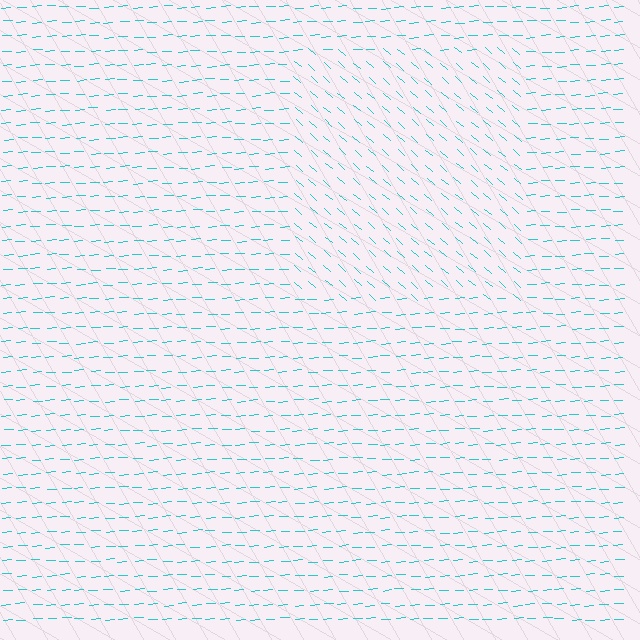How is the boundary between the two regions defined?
The boundary is defined purely by a change in line orientation (approximately 45 degrees difference). All lines are the same color and thickness.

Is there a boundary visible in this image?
Yes, there is a texture boundary formed by a change in line orientation.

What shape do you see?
I see a rectangle.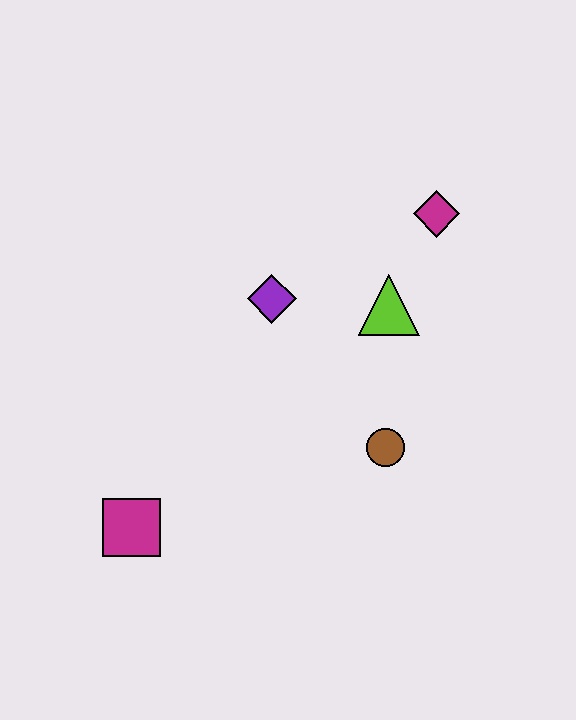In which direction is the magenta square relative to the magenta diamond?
The magenta square is below the magenta diamond.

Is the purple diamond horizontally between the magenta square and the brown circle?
Yes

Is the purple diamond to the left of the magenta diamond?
Yes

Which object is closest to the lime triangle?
The magenta diamond is closest to the lime triangle.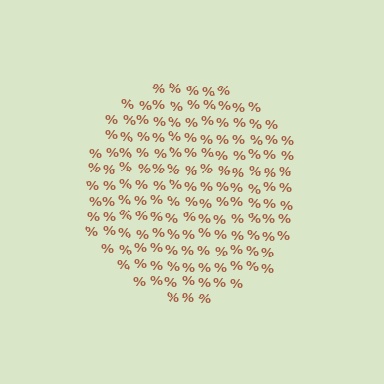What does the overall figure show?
The overall figure shows a circle.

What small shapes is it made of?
It is made of small percent signs.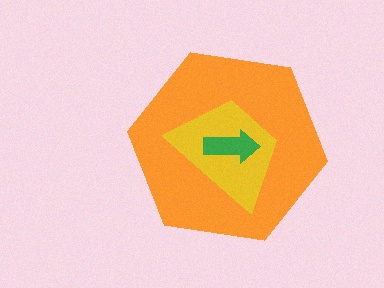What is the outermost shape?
The orange hexagon.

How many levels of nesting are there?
3.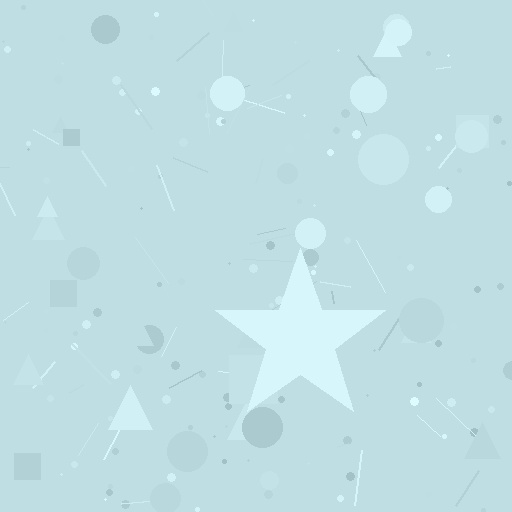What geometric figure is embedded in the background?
A star is embedded in the background.